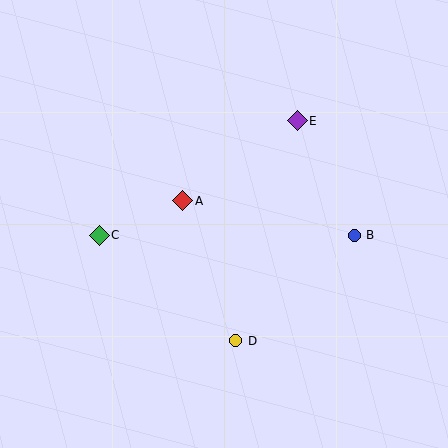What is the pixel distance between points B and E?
The distance between B and E is 128 pixels.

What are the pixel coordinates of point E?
Point E is at (297, 121).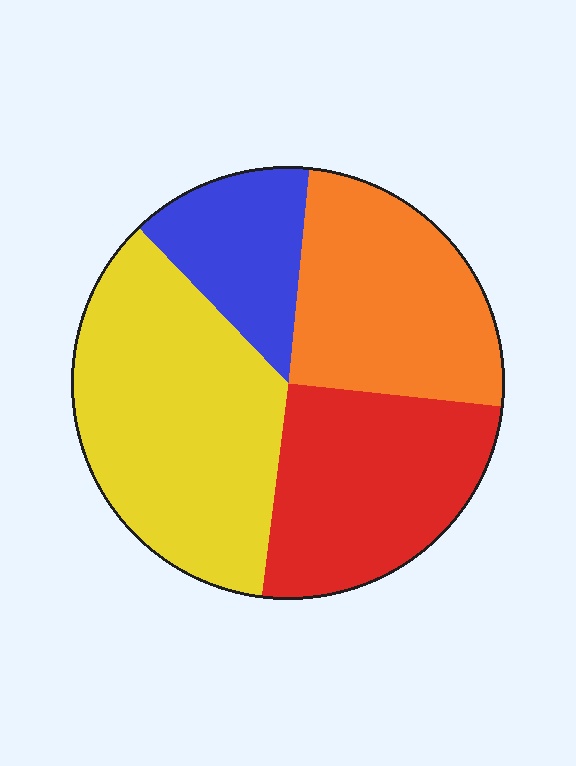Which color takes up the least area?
Blue, at roughly 15%.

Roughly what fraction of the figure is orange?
Orange takes up about one quarter (1/4) of the figure.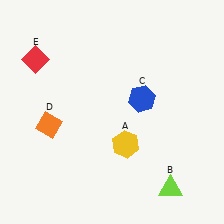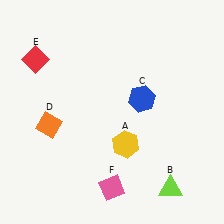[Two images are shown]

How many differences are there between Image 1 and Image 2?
There is 1 difference between the two images.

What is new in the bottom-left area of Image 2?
A pink diamond (F) was added in the bottom-left area of Image 2.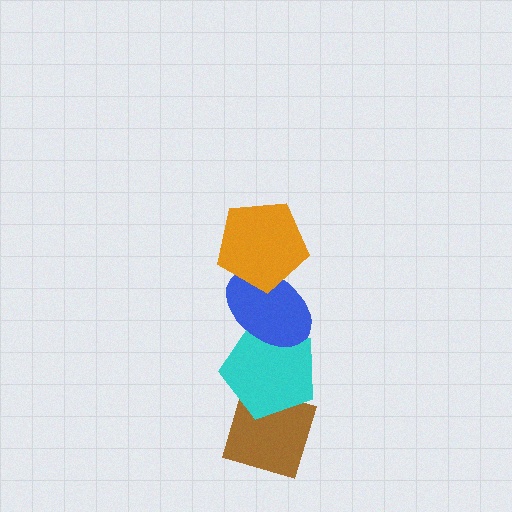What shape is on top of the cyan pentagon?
The blue ellipse is on top of the cyan pentagon.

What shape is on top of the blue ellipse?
The orange pentagon is on top of the blue ellipse.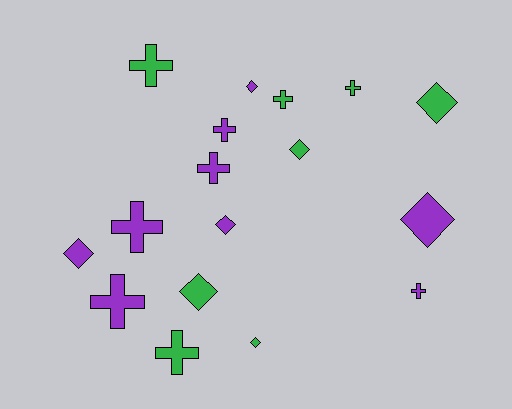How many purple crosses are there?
There are 5 purple crosses.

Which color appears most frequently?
Purple, with 9 objects.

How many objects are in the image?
There are 17 objects.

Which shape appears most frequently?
Cross, with 9 objects.